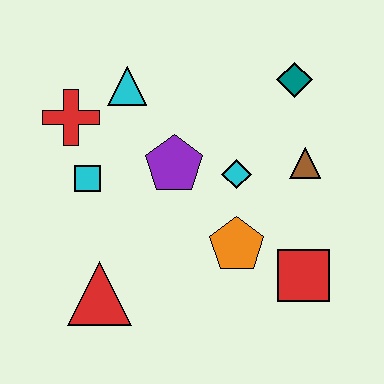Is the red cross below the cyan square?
No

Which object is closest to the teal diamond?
The brown triangle is closest to the teal diamond.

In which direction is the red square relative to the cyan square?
The red square is to the right of the cyan square.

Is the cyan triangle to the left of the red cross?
No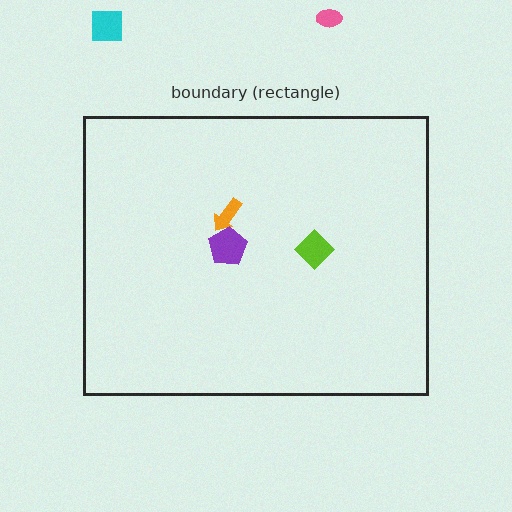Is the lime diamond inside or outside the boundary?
Inside.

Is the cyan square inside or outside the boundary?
Outside.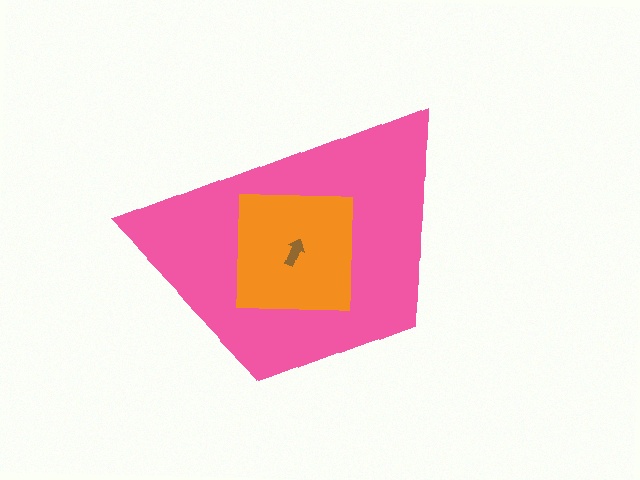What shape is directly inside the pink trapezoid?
The orange square.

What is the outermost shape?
The pink trapezoid.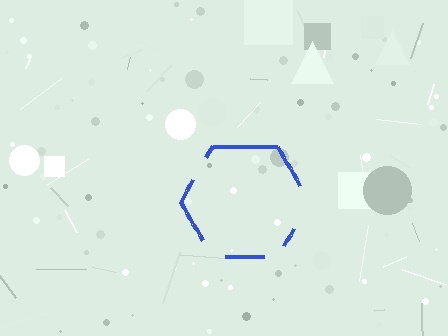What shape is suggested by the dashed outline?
The dashed outline suggests a hexagon.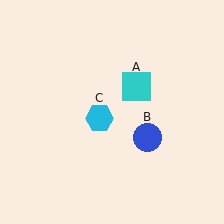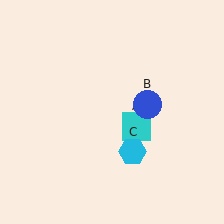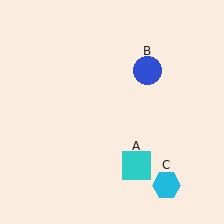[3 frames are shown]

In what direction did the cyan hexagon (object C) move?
The cyan hexagon (object C) moved down and to the right.